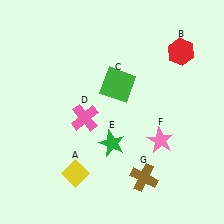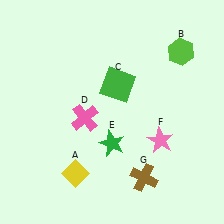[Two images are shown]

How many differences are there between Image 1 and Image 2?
There is 1 difference between the two images.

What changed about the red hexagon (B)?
In Image 1, B is red. In Image 2, it changed to lime.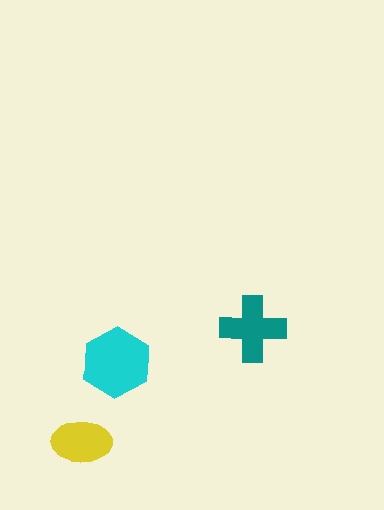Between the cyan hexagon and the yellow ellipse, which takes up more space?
The cyan hexagon.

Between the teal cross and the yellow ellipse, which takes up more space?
The teal cross.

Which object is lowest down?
The yellow ellipse is bottommost.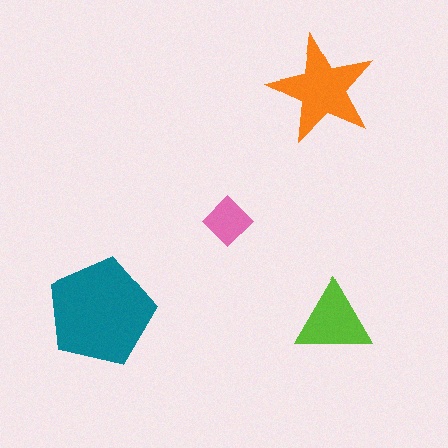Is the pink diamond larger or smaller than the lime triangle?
Smaller.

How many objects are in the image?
There are 4 objects in the image.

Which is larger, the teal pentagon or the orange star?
The teal pentagon.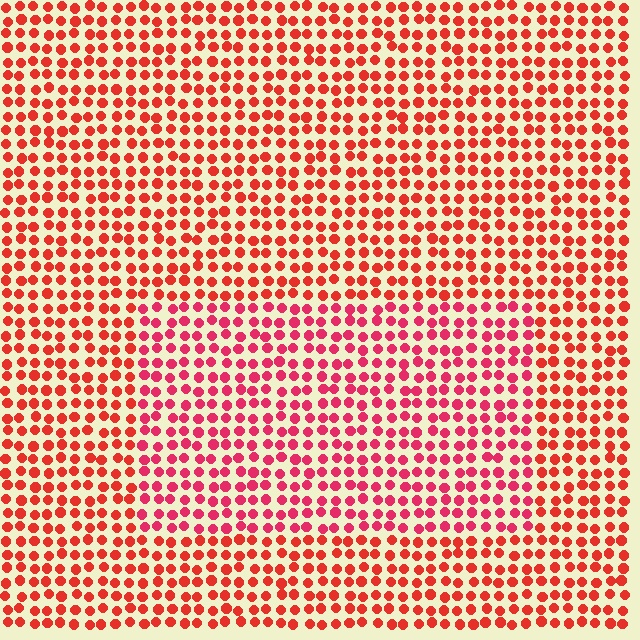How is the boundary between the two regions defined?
The boundary is defined purely by a slight shift in hue (about 22 degrees). Spacing, size, and orientation are identical on both sides.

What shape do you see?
I see a rectangle.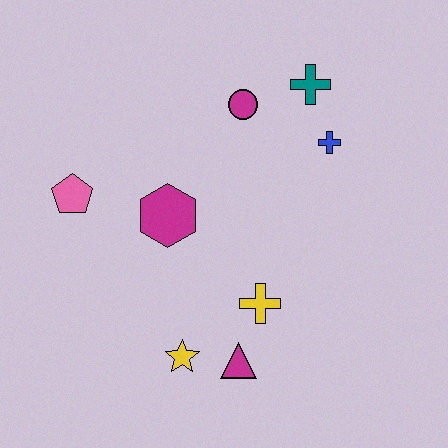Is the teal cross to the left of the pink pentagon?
No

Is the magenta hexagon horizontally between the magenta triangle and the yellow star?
No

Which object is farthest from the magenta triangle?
The teal cross is farthest from the magenta triangle.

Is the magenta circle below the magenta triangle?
No